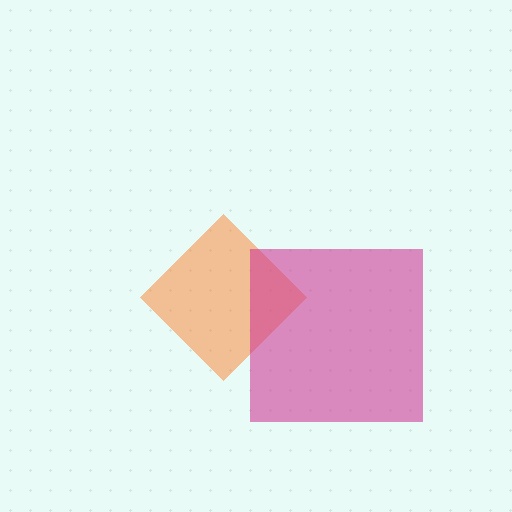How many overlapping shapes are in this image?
There are 2 overlapping shapes in the image.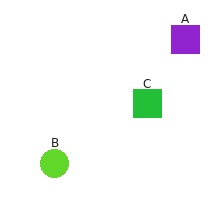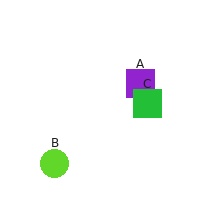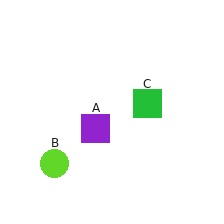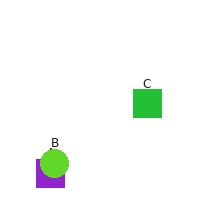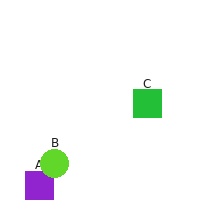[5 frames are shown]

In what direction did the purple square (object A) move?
The purple square (object A) moved down and to the left.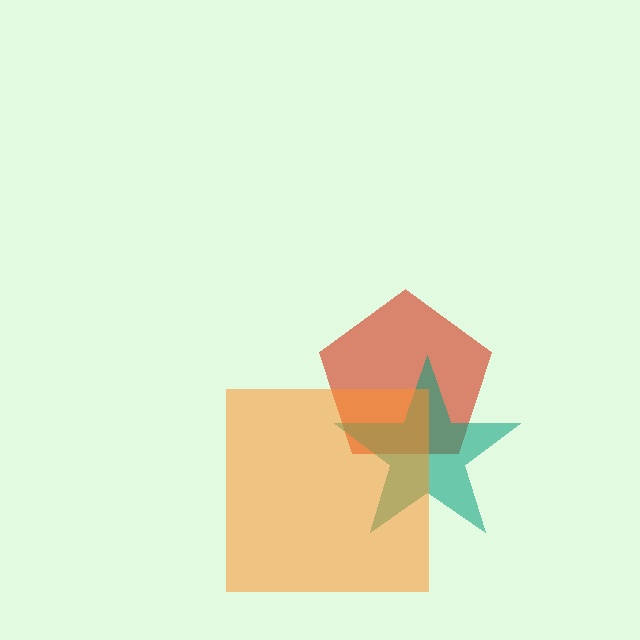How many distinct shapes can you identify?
There are 3 distinct shapes: a red pentagon, a teal star, an orange square.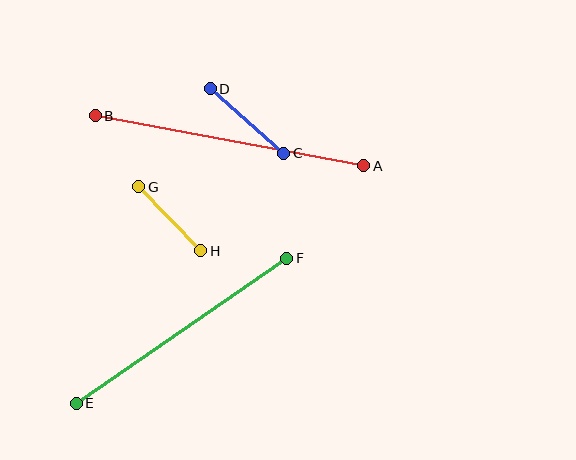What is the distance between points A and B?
The distance is approximately 273 pixels.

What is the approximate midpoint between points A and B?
The midpoint is at approximately (230, 141) pixels.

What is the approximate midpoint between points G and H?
The midpoint is at approximately (170, 219) pixels.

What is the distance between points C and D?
The distance is approximately 98 pixels.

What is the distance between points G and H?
The distance is approximately 89 pixels.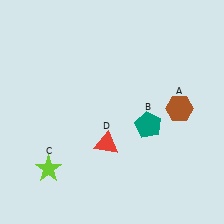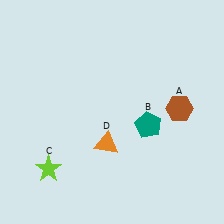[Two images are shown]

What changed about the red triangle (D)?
In Image 1, D is red. In Image 2, it changed to orange.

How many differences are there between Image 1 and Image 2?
There is 1 difference between the two images.